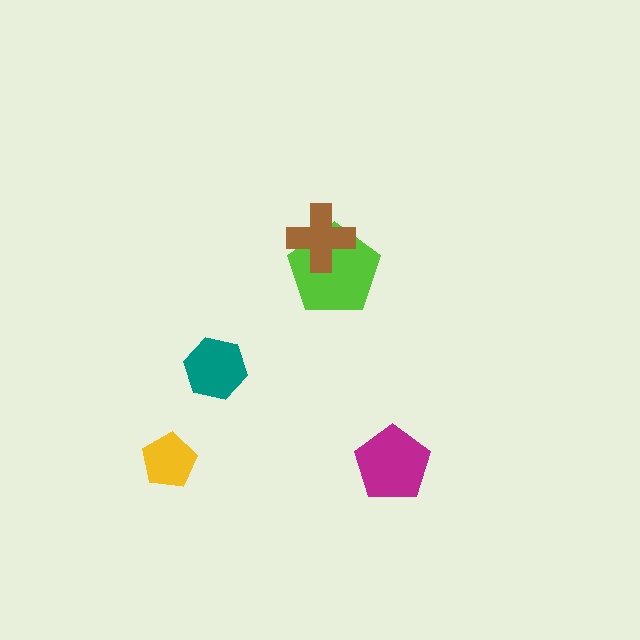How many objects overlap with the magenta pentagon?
0 objects overlap with the magenta pentagon.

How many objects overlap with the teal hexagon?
0 objects overlap with the teal hexagon.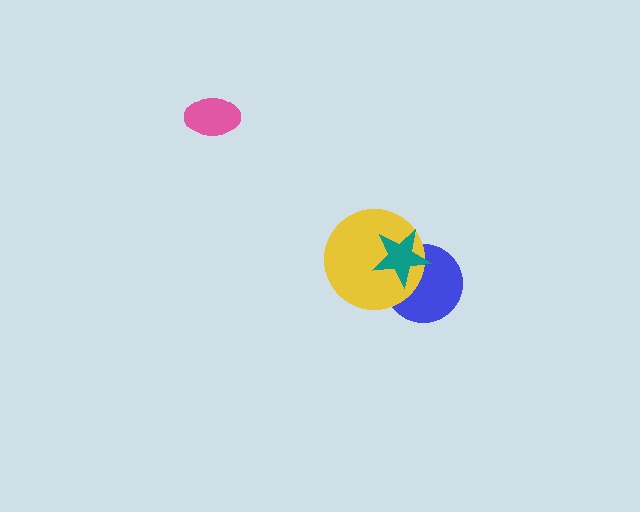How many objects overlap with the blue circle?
2 objects overlap with the blue circle.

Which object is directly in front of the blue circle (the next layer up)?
The yellow circle is directly in front of the blue circle.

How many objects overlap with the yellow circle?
2 objects overlap with the yellow circle.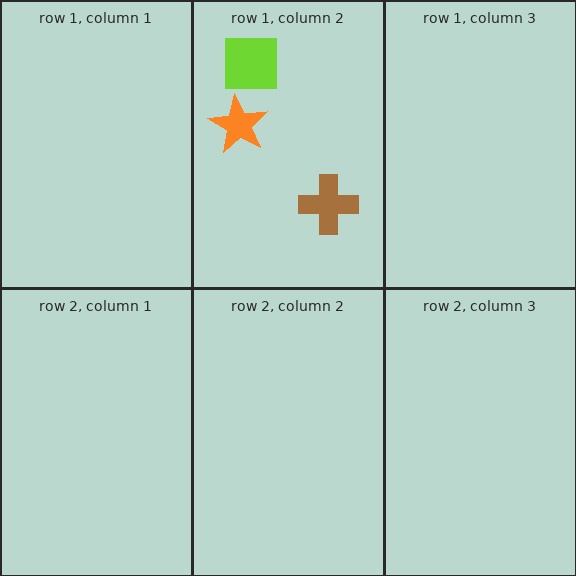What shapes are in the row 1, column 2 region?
The orange star, the lime square, the brown cross.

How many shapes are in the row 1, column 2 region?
3.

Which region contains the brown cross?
The row 1, column 2 region.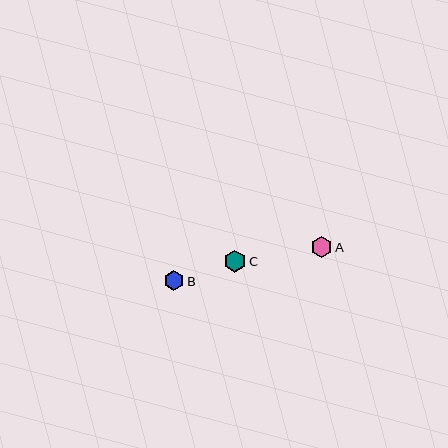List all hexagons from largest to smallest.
From largest to smallest: C, A, B.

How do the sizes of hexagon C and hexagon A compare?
Hexagon C and hexagon A are approximately the same size.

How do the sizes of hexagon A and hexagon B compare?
Hexagon A and hexagon B are approximately the same size.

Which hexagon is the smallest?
Hexagon B is the smallest with a size of approximately 20 pixels.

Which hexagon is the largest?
Hexagon C is the largest with a size of approximately 22 pixels.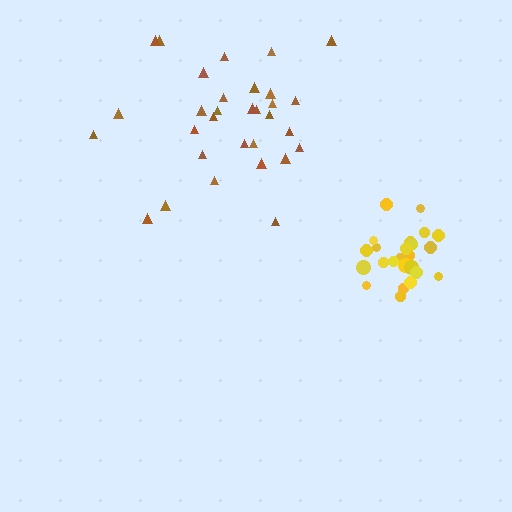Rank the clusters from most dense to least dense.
yellow, brown.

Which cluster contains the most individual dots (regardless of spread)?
Brown (31).